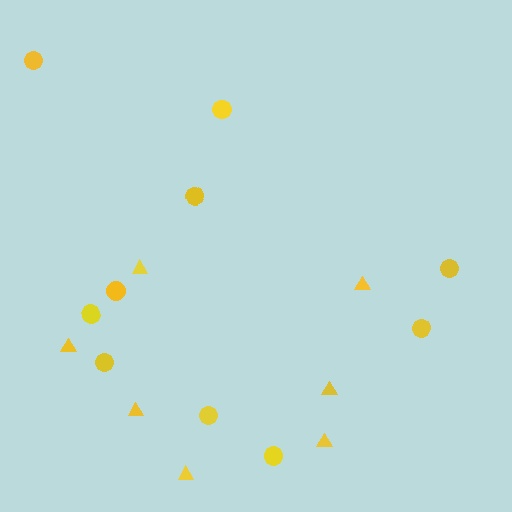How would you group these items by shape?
There are 2 groups: one group of triangles (7) and one group of circles (10).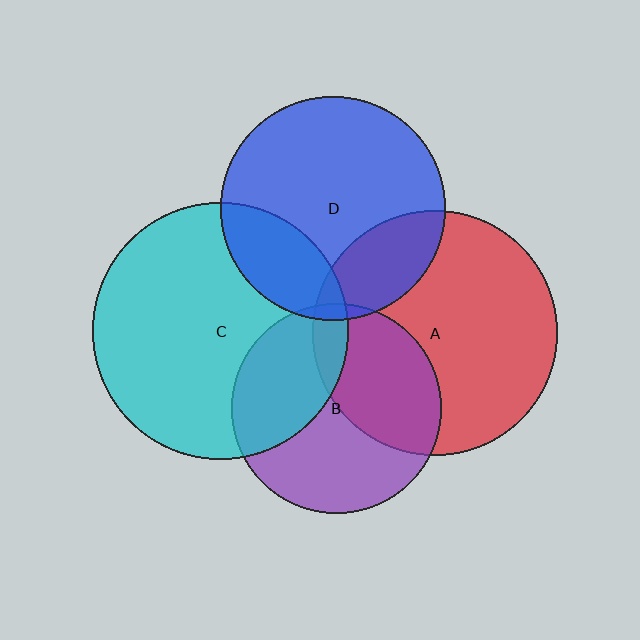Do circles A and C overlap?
Yes.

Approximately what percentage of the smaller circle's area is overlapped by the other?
Approximately 5%.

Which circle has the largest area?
Circle C (cyan).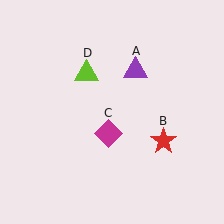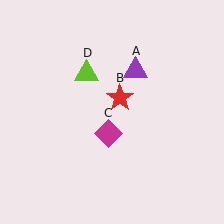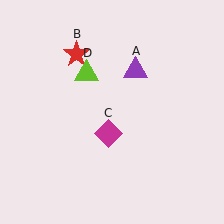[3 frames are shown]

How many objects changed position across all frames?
1 object changed position: red star (object B).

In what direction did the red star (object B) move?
The red star (object B) moved up and to the left.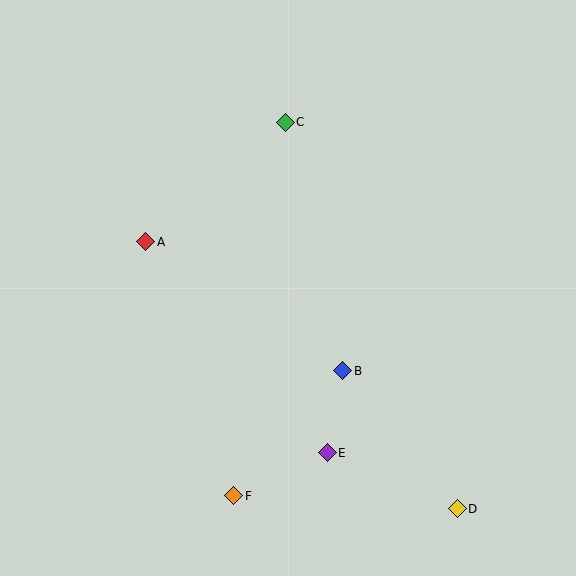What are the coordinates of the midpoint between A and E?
The midpoint between A and E is at (237, 347).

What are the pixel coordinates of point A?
Point A is at (146, 242).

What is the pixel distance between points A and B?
The distance between A and B is 235 pixels.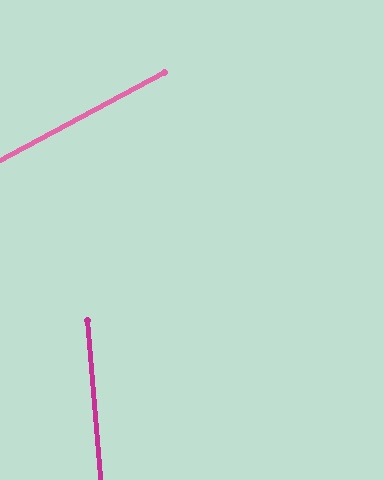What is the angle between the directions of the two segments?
Approximately 67 degrees.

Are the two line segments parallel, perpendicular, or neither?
Neither parallel nor perpendicular — they differ by about 67°.